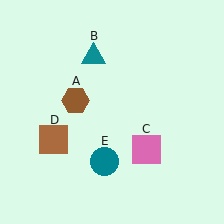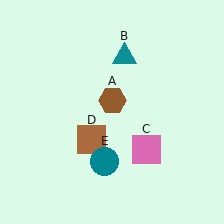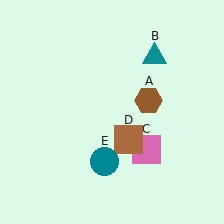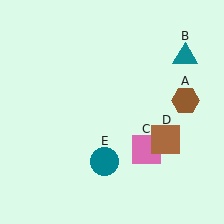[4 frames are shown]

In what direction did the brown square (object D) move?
The brown square (object D) moved right.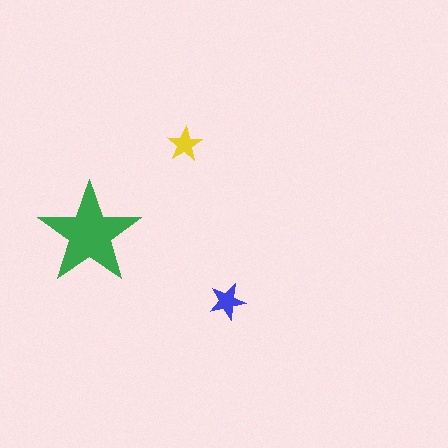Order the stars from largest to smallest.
the green one, the blue one, the yellow one.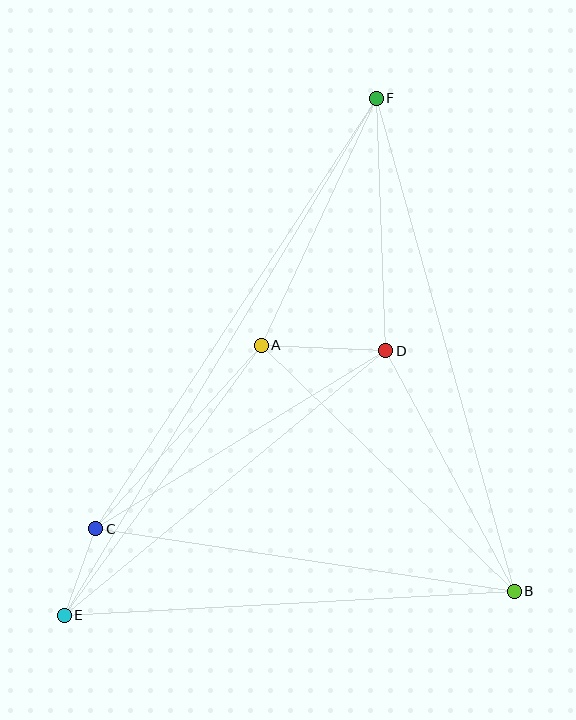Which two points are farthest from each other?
Points E and F are farthest from each other.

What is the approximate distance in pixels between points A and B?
The distance between A and B is approximately 353 pixels.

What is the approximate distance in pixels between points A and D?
The distance between A and D is approximately 125 pixels.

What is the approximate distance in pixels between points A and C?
The distance between A and C is approximately 247 pixels.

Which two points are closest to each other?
Points C and E are closest to each other.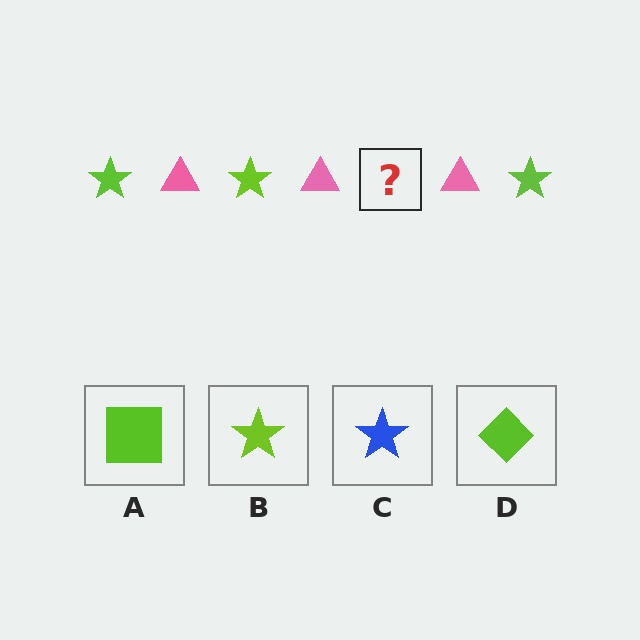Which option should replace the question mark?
Option B.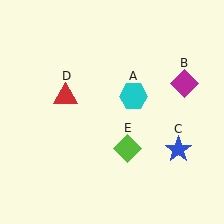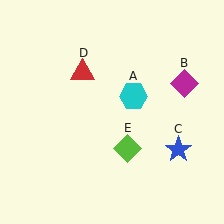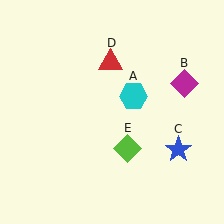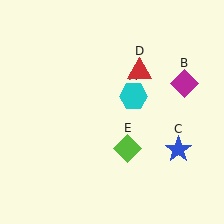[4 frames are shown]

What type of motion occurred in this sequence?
The red triangle (object D) rotated clockwise around the center of the scene.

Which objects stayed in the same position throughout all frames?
Cyan hexagon (object A) and magenta diamond (object B) and blue star (object C) and lime diamond (object E) remained stationary.